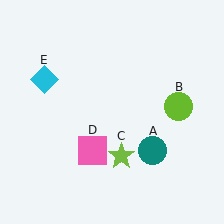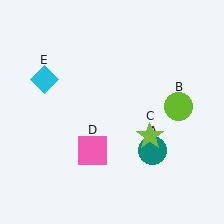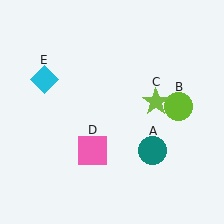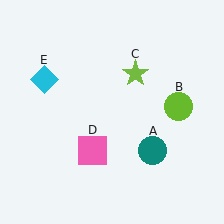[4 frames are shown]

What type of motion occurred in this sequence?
The lime star (object C) rotated counterclockwise around the center of the scene.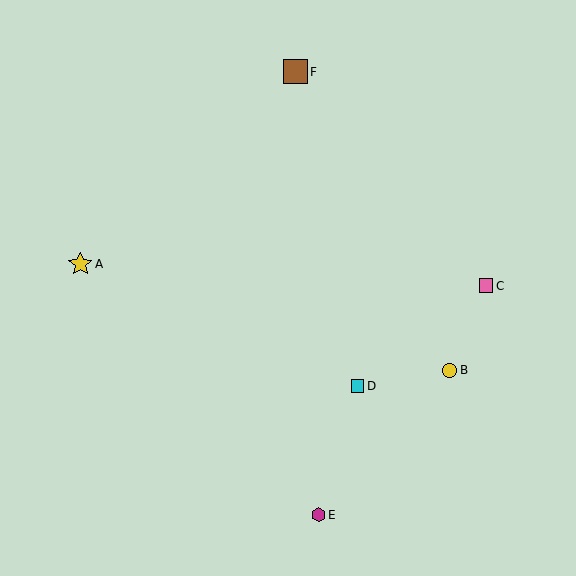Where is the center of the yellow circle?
The center of the yellow circle is at (449, 370).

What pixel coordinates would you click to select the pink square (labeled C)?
Click at (486, 286) to select the pink square C.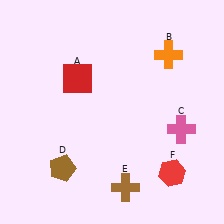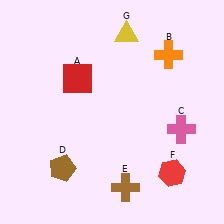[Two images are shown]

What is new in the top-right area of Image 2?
A yellow triangle (G) was added in the top-right area of Image 2.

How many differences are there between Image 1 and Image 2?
There is 1 difference between the two images.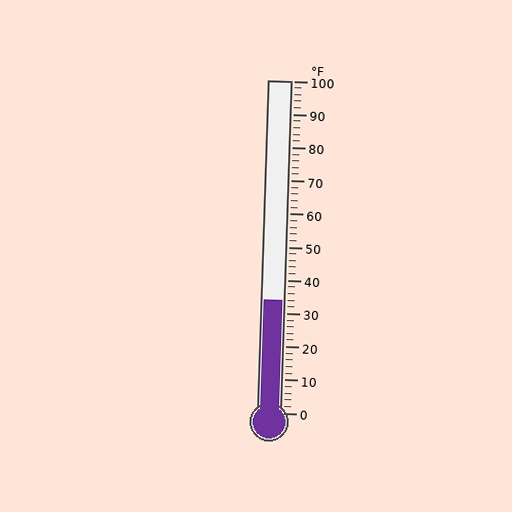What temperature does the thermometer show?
The thermometer shows approximately 34°F.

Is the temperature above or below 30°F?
The temperature is above 30°F.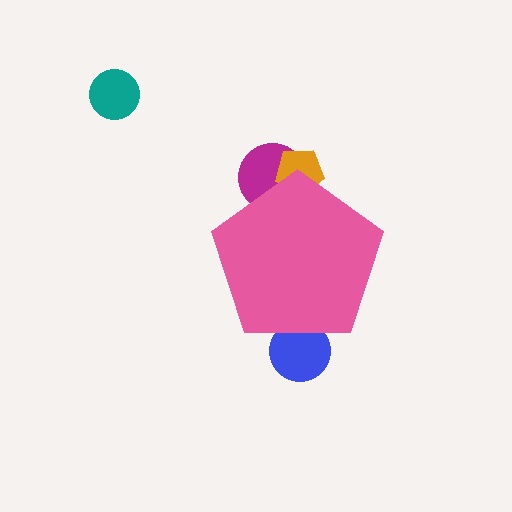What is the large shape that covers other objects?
A pink pentagon.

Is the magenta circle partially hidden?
Yes, the magenta circle is partially hidden behind the pink pentagon.